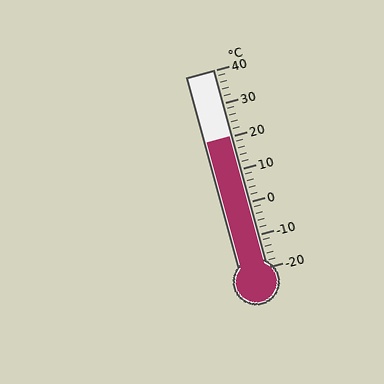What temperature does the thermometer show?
The thermometer shows approximately 20°C.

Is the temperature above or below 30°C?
The temperature is below 30°C.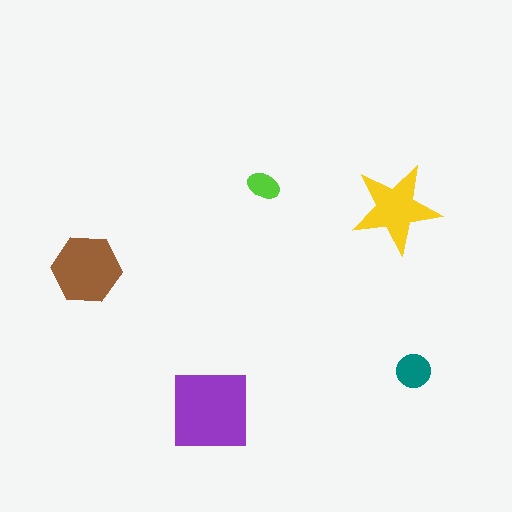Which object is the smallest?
The lime ellipse.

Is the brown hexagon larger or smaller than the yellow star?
Larger.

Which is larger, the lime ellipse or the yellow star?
The yellow star.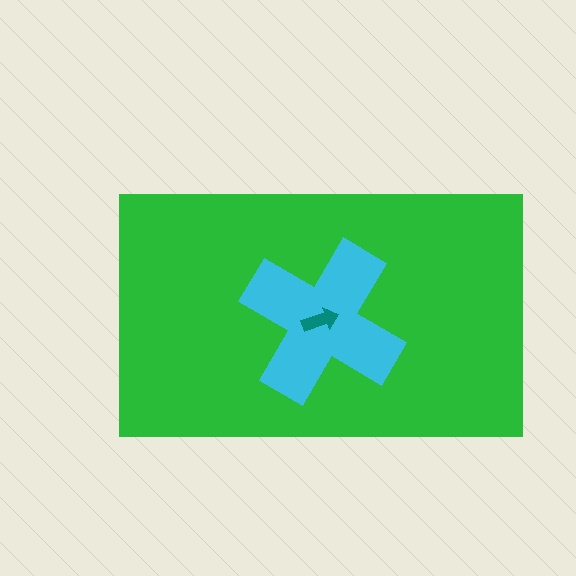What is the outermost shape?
The green rectangle.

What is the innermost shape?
The teal arrow.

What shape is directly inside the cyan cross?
The teal arrow.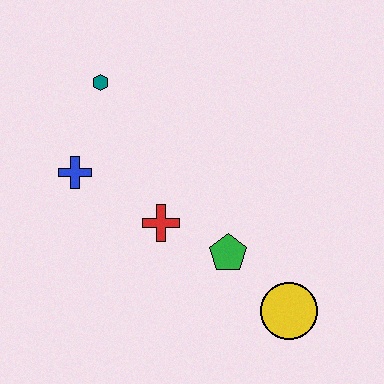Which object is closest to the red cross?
The green pentagon is closest to the red cross.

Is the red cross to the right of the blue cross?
Yes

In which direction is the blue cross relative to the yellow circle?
The blue cross is to the left of the yellow circle.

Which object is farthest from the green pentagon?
The teal hexagon is farthest from the green pentagon.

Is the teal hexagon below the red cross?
No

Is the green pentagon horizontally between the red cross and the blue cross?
No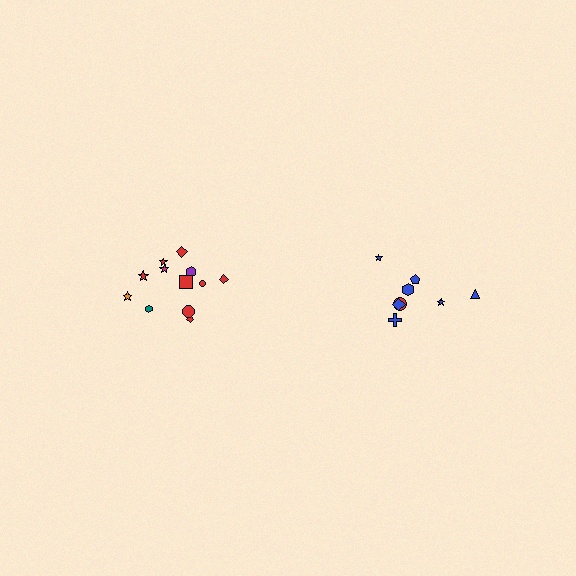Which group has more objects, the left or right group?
The left group.